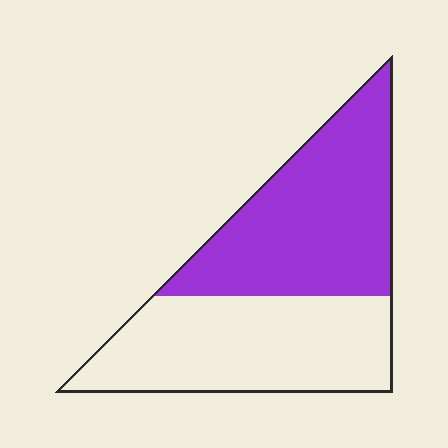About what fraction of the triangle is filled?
About one half (1/2).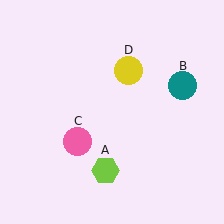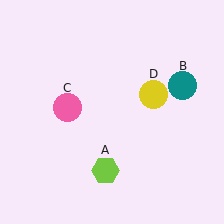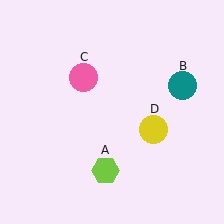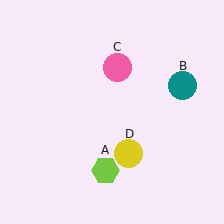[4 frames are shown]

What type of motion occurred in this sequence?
The pink circle (object C), yellow circle (object D) rotated clockwise around the center of the scene.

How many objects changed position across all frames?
2 objects changed position: pink circle (object C), yellow circle (object D).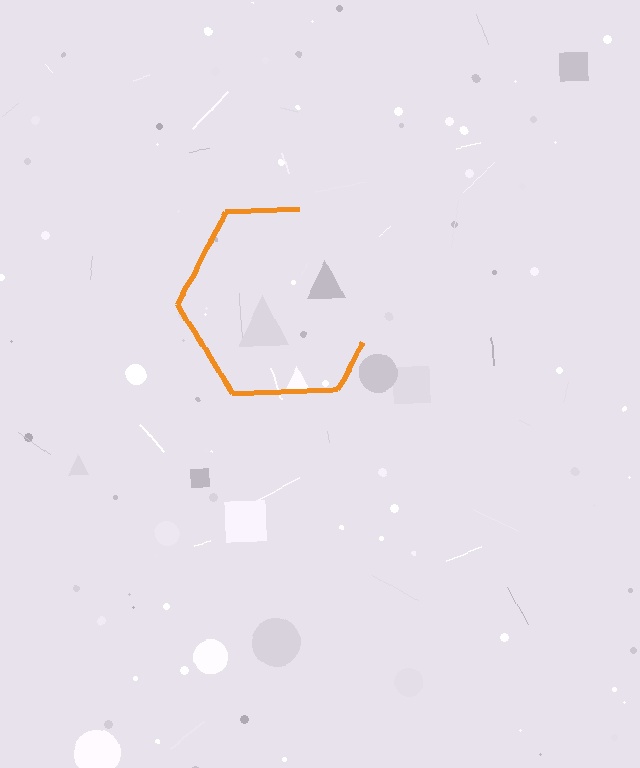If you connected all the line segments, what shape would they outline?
They would outline a hexagon.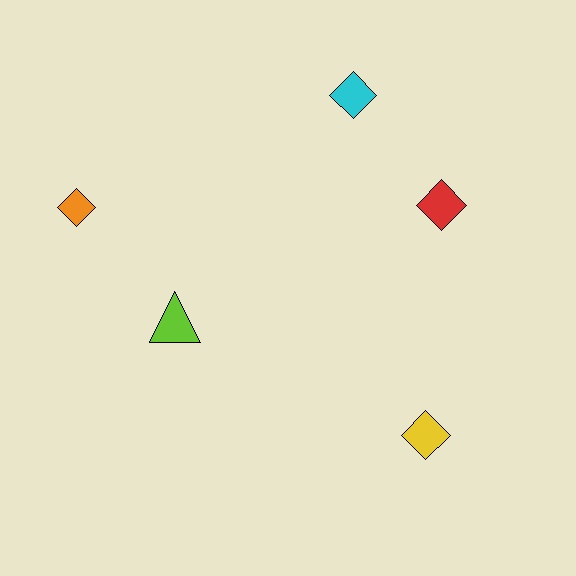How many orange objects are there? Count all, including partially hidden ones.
There is 1 orange object.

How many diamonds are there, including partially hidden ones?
There are 4 diamonds.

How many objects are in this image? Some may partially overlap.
There are 5 objects.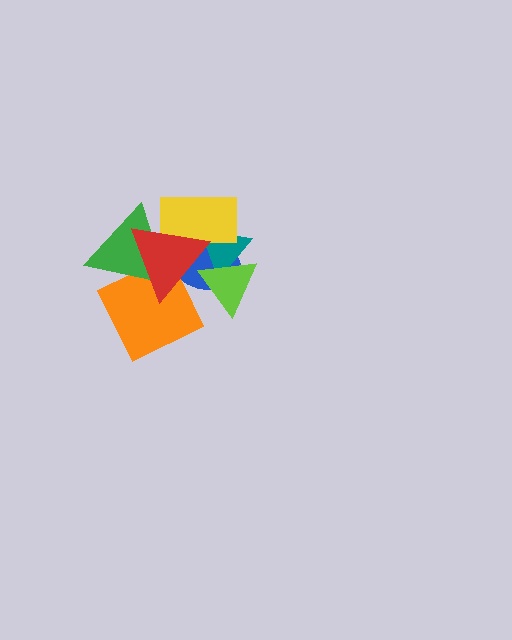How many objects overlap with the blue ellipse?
4 objects overlap with the blue ellipse.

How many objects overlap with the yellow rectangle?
4 objects overlap with the yellow rectangle.